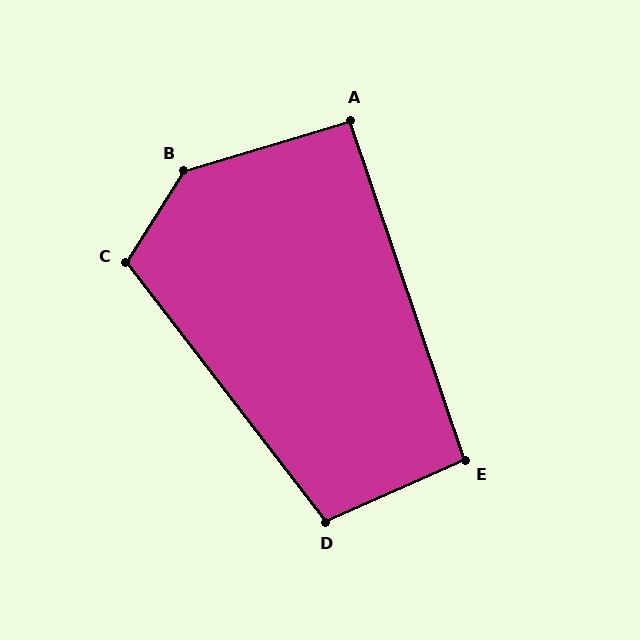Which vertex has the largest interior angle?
B, at approximately 139 degrees.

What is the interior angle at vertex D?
Approximately 104 degrees (obtuse).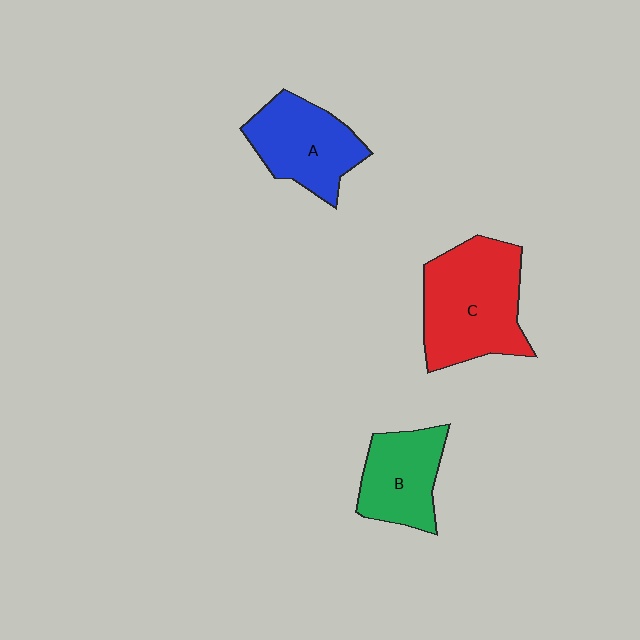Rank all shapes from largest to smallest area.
From largest to smallest: C (red), A (blue), B (green).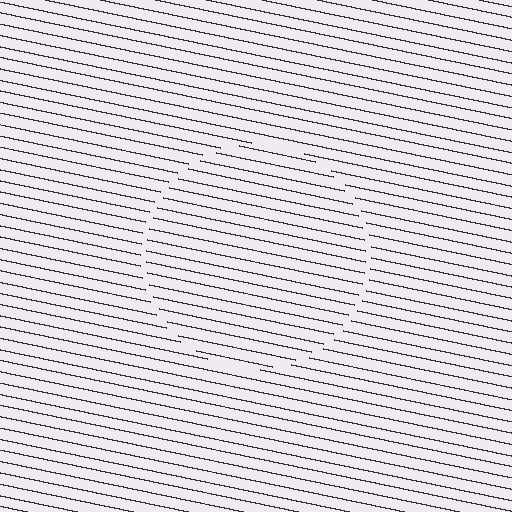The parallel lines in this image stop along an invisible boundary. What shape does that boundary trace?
An illusory circle. The interior of the shape contains the same grating, shifted by half a period — the contour is defined by the phase discontinuity where line-ends from the inner and outer gratings abut.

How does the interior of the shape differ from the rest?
The interior of the shape contains the same grating, shifted by half a period — the contour is defined by the phase discontinuity where line-ends from the inner and outer gratings abut.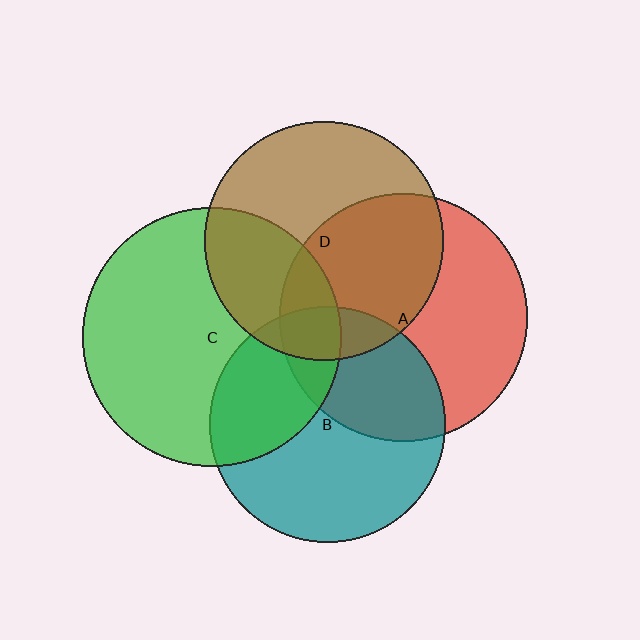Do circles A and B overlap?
Yes.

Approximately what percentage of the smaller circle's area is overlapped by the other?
Approximately 35%.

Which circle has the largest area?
Circle C (green).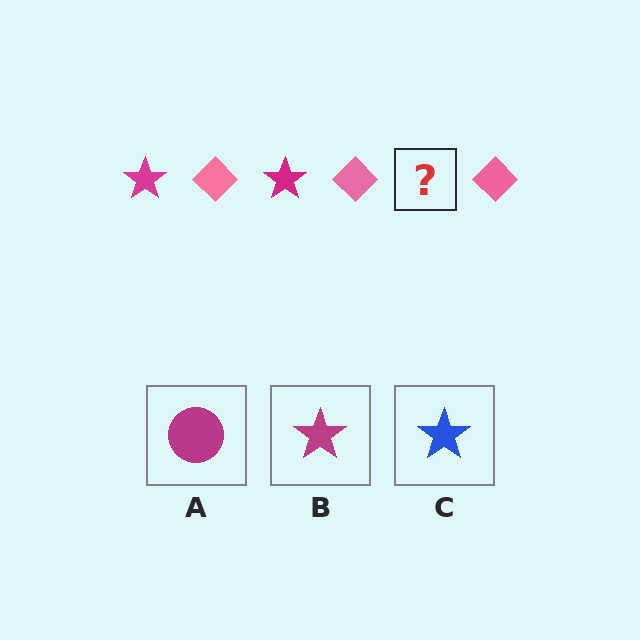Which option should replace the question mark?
Option B.